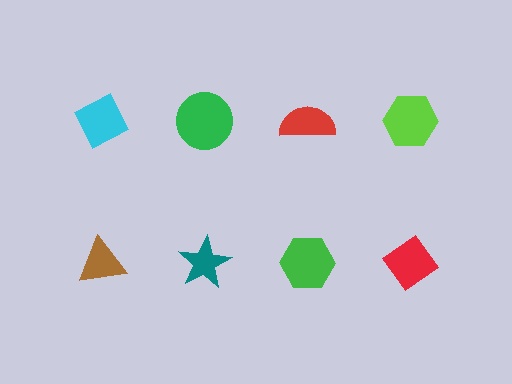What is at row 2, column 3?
A green hexagon.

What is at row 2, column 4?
A red diamond.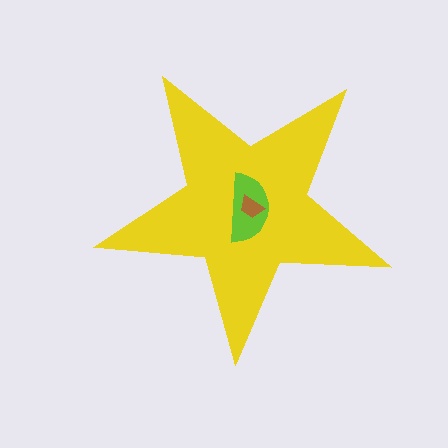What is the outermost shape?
The yellow star.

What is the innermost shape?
The brown trapezoid.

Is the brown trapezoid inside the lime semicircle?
Yes.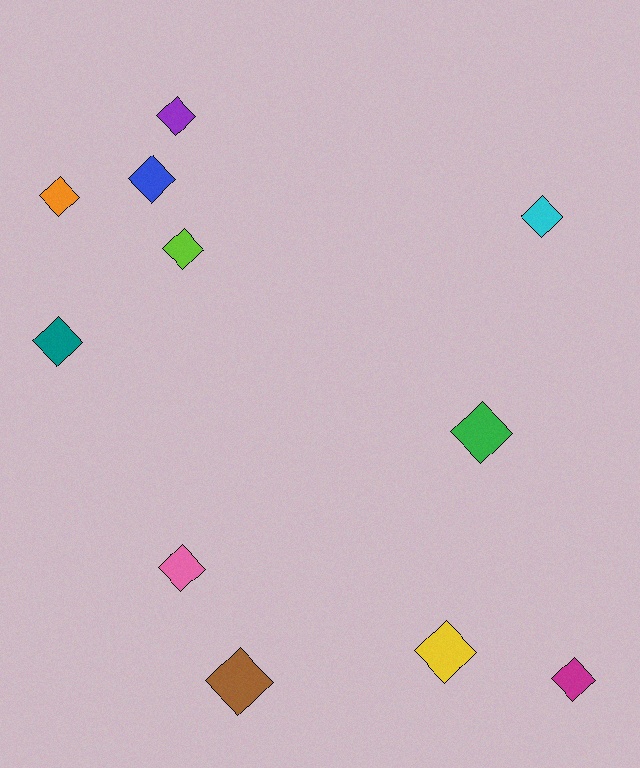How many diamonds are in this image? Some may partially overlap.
There are 11 diamonds.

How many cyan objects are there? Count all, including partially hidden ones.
There is 1 cyan object.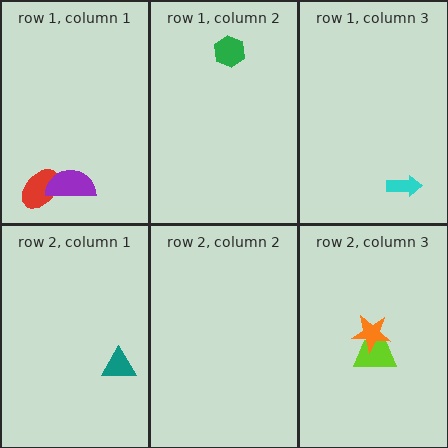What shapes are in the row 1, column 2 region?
The green hexagon.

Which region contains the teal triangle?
The row 2, column 1 region.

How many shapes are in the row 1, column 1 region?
2.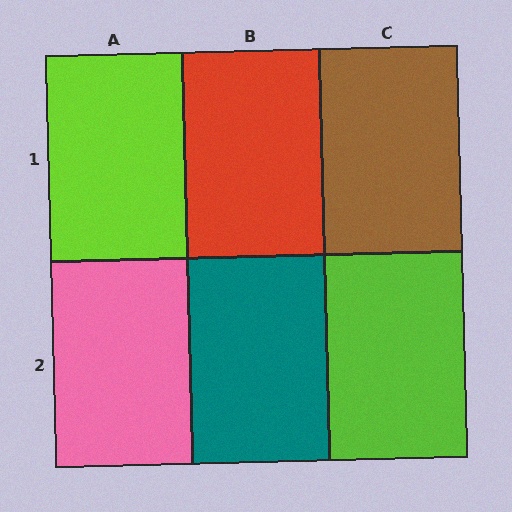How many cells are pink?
1 cell is pink.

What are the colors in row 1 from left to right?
Lime, red, brown.